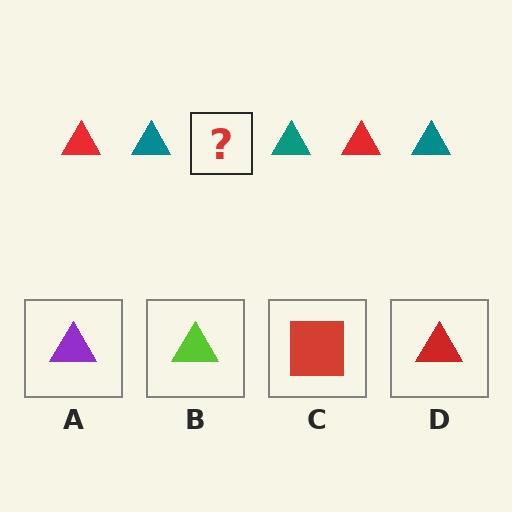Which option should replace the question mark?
Option D.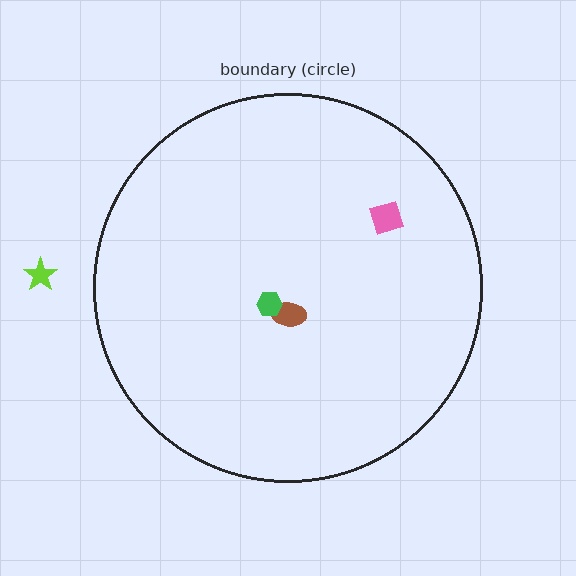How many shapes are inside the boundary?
3 inside, 1 outside.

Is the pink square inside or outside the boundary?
Inside.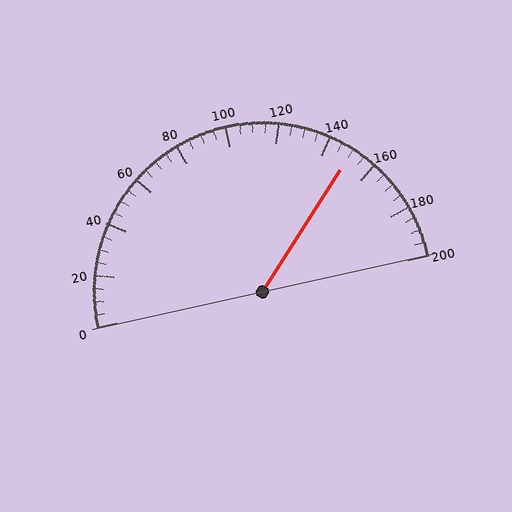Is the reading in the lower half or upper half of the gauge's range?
The reading is in the upper half of the range (0 to 200).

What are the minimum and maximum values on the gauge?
The gauge ranges from 0 to 200.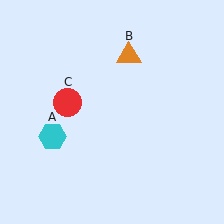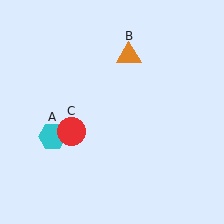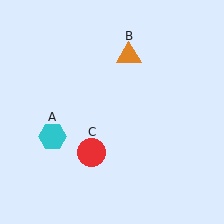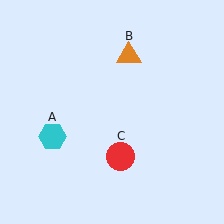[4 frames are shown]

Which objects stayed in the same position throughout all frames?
Cyan hexagon (object A) and orange triangle (object B) remained stationary.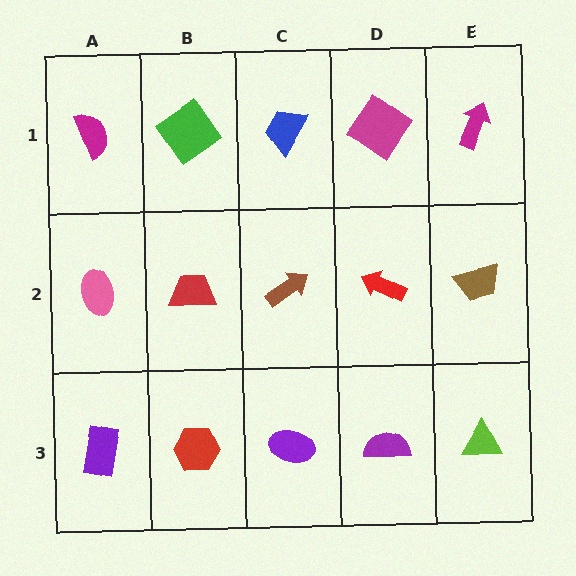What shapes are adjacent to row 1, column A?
A pink ellipse (row 2, column A), a green diamond (row 1, column B).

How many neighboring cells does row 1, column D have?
3.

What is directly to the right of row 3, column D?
A lime triangle.